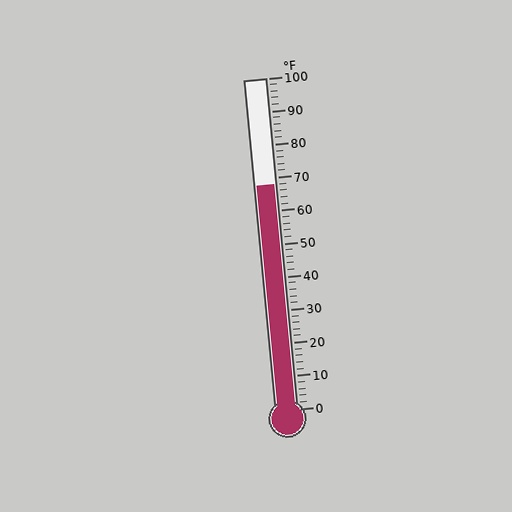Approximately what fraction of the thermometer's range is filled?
The thermometer is filled to approximately 70% of its range.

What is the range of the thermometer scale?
The thermometer scale ranges from 0°F to 100°F.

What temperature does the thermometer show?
The thermometer shows approximately 68°F.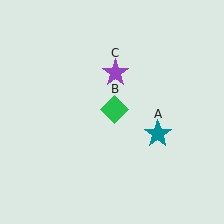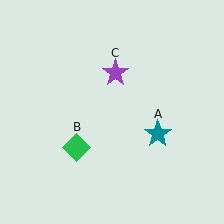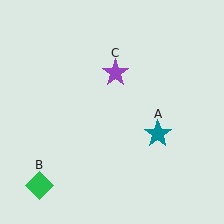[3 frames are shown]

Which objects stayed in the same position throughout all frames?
Teal star (object A) and purple star (object C) remained stationary.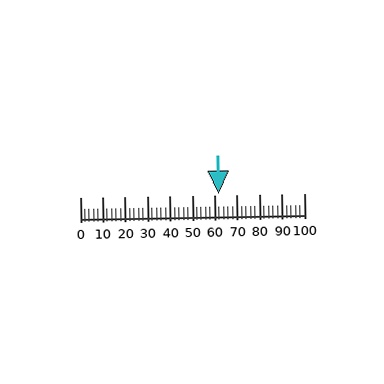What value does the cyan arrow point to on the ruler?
The cyan arrow points to approximately 62.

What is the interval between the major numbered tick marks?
The major tick marks are spaced 10 units apart.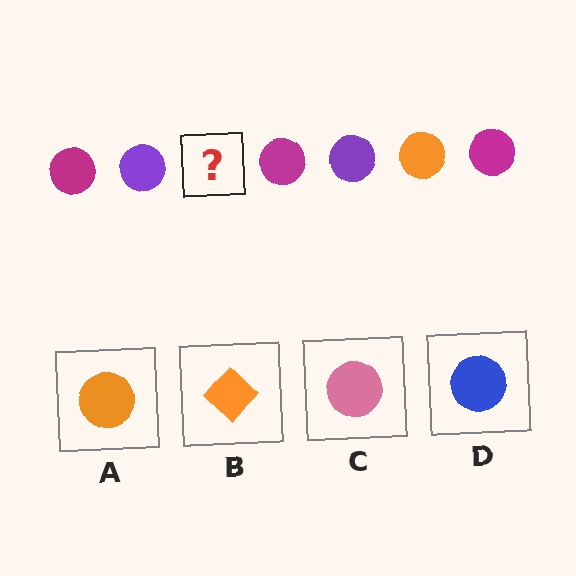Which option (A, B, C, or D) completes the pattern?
A.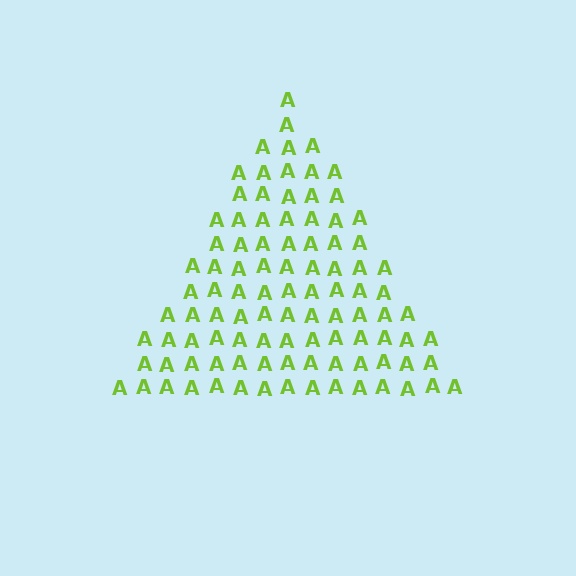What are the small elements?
The small elements are letter A's.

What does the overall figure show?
The overall figure shows a triangle.